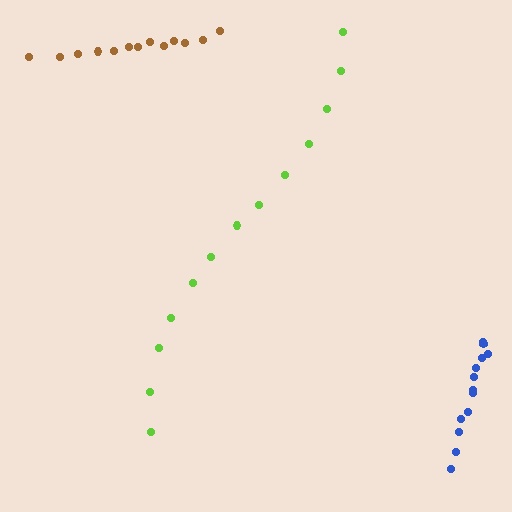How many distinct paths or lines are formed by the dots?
There are 3 distinct paths.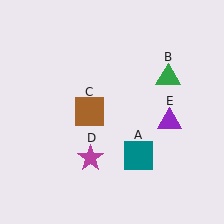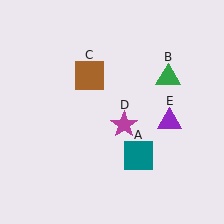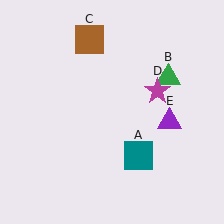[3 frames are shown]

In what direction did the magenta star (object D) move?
The magenta star (object D) moved up and to the right.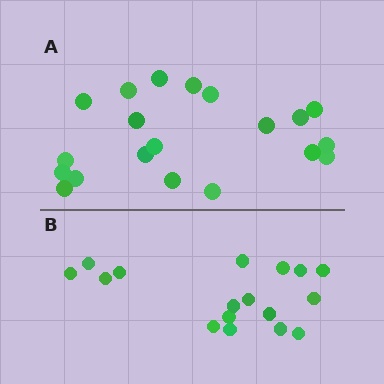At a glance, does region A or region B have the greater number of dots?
Region A (the top region) has more dots.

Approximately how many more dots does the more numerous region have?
Region A has just a few more — roughly 2 or 3 more dots than region B.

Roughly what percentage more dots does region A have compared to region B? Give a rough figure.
About 20% more.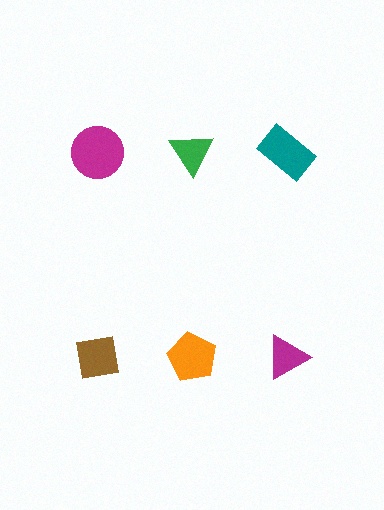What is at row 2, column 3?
A magenta triangle.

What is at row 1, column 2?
A green triangle.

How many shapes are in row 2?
3 shapes.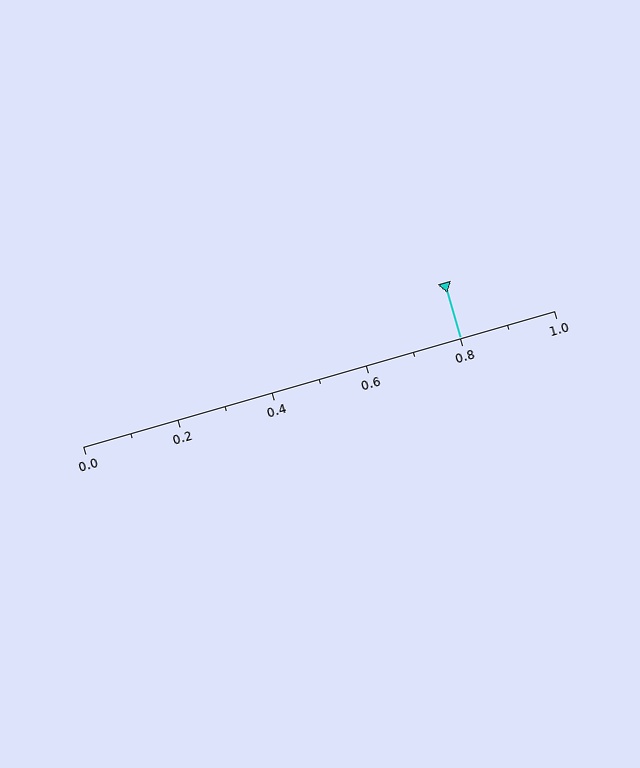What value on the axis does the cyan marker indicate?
The marker indicates approximately 0.8.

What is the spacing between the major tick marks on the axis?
The major ticks are spaced 0.2 apart.